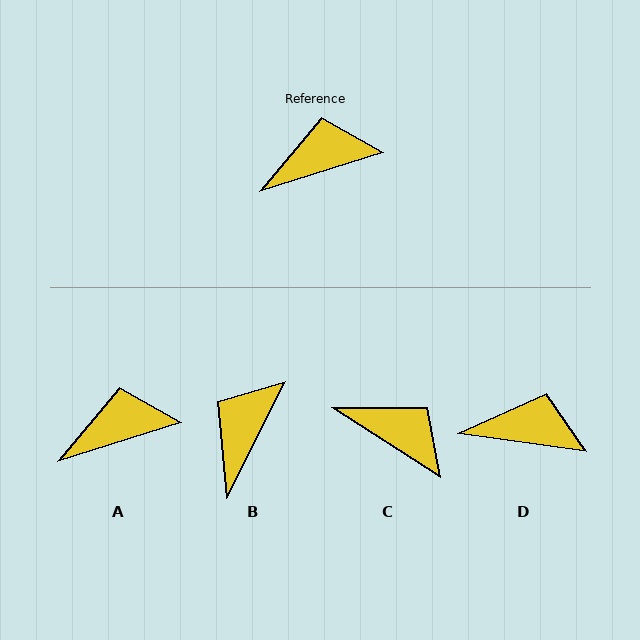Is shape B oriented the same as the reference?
No, it is off by about 46 degrees.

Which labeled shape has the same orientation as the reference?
A.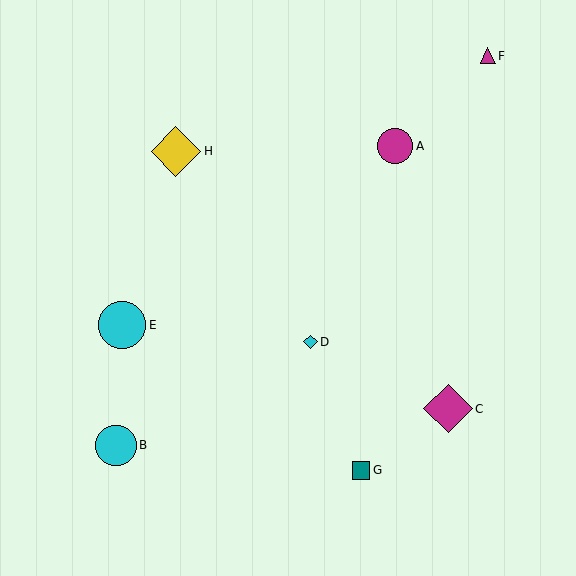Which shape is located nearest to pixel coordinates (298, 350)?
The cyan diamond (labeled D) at (310, 342) is nearest to that location.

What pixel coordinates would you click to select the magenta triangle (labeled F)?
Click at (488, 56) to select the magenta triangle F.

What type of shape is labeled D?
Shape D is a cyan diamond.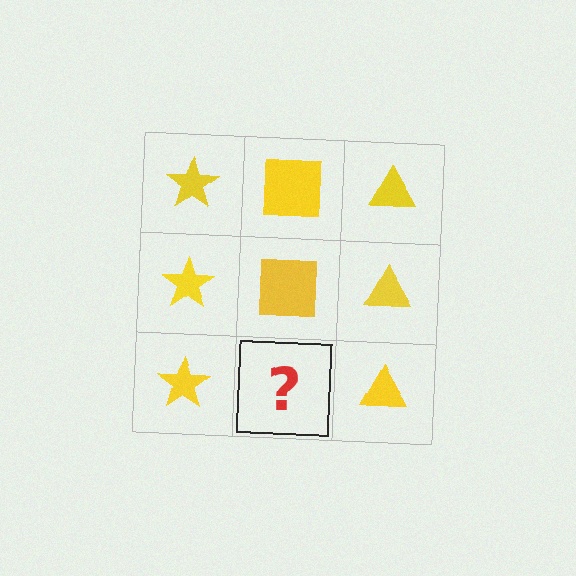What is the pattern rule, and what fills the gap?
The rule is that each column has a consistent shape. The gap should be filled with a yellow square.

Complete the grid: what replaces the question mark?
The question mark should be replaced with a yellow square.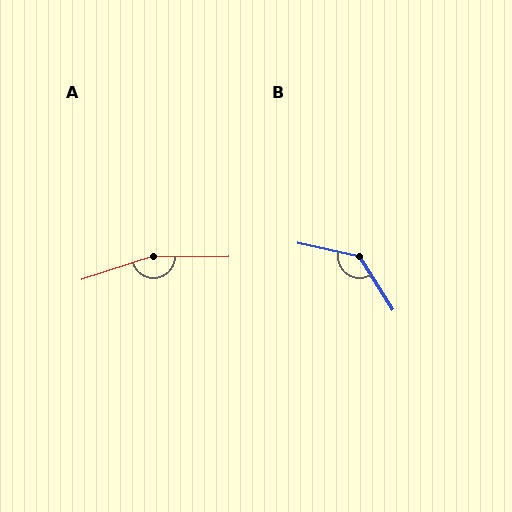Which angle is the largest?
A, at approximately 163 degrees.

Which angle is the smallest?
B, at approximately 134 degrees.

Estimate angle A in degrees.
Approximately 163 degrees.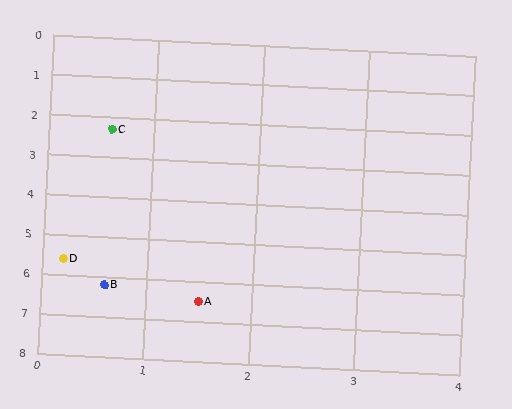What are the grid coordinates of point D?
Point D is at approximately (0.2, 5.6).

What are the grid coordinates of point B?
Point B is at approximately (0.6, 6.2).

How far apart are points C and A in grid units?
Points C and A are about 4.3 grid units apart.